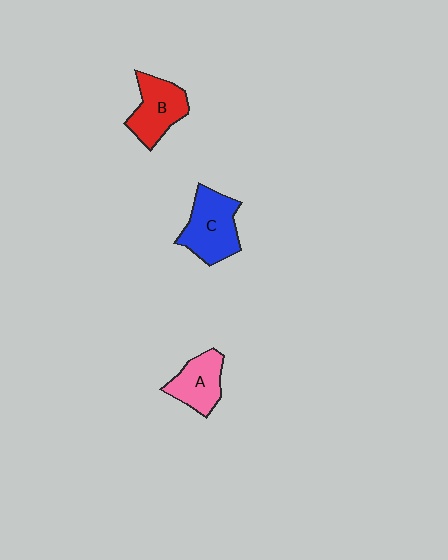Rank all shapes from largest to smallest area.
From largest to smallest: C (blue), B (red), A (pink).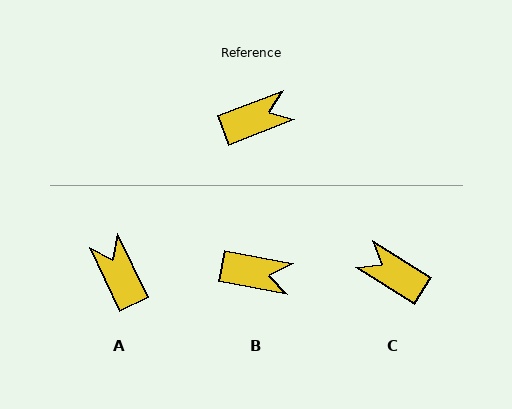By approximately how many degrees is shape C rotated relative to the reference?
Approximately 126 degrees counter-clockwise.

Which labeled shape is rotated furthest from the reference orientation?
C, about 126 degrees away.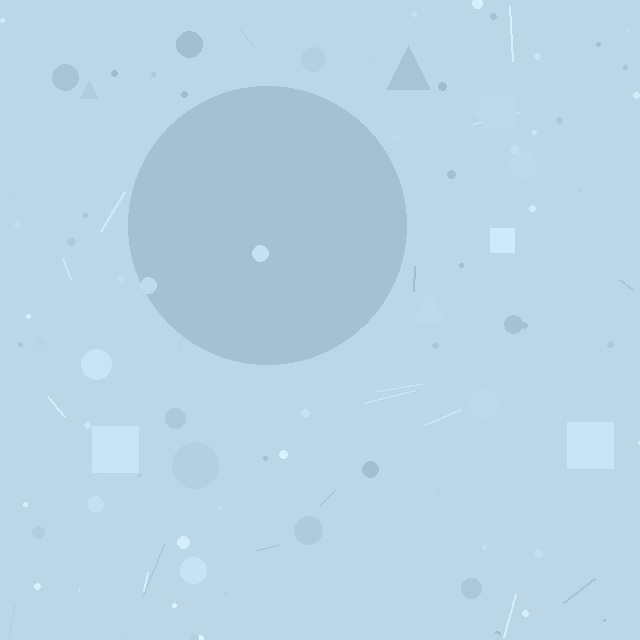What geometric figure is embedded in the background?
A circle is embedded in the background.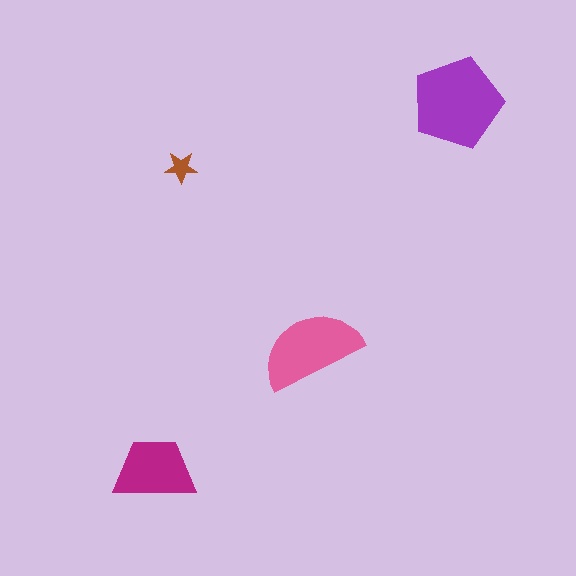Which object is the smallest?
The brown star.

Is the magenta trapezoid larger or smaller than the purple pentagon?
Smaller.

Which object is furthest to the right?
The purple pentagon is rightmost.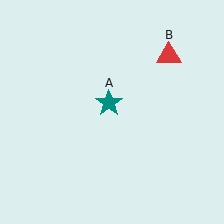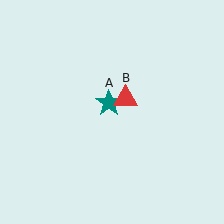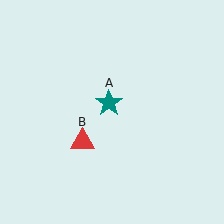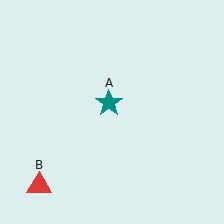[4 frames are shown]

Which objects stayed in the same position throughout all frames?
Teal star (object A) remained stationary.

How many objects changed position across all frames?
1 object changed position: red triangle (object B).